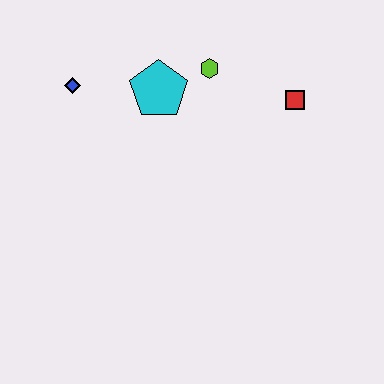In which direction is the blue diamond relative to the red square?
The blue diamond is to the left of the red square.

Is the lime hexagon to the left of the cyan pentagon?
No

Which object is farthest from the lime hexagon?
The blue diamond is farthest from the lime hexagon.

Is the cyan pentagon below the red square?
No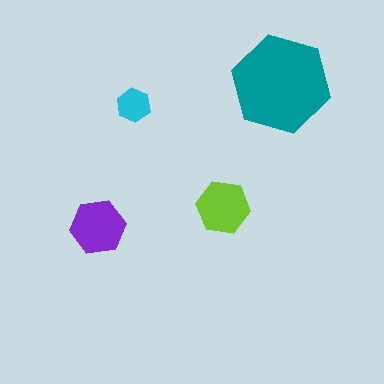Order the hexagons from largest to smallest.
the teal one, the purple one, the lime one, the cyan one.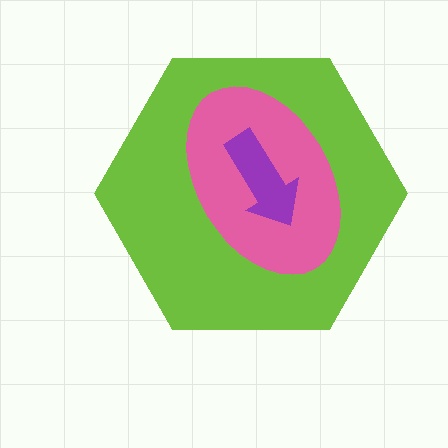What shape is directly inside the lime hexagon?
The pink ellipse.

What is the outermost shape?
The lime hexagon.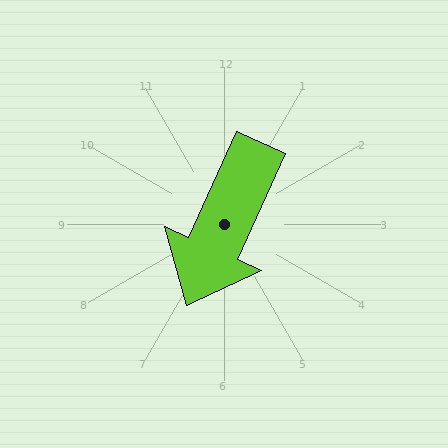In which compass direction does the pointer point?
Southwest.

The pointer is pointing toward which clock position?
Roughly 7 o'clock.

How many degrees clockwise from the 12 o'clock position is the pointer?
Approximately 205 degrees.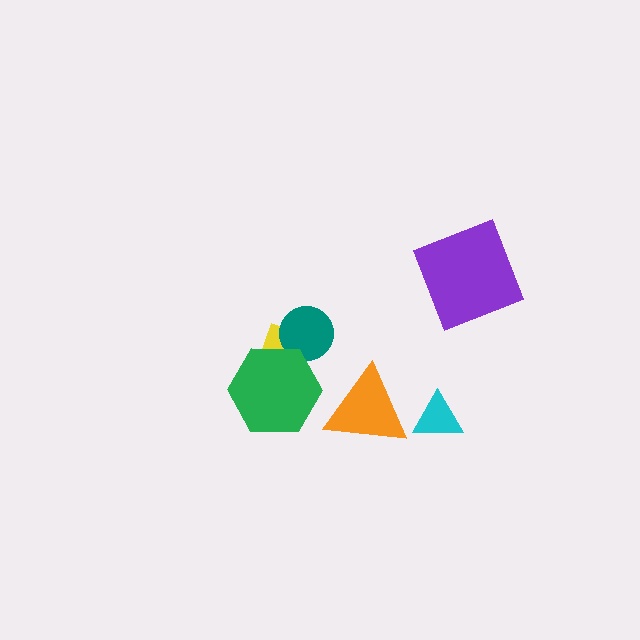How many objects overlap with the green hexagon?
2 objects overlap with the green hexagon.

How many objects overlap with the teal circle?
2 objects overlap with the teal circle.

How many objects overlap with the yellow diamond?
2 objects overlap with the yellow diamond.